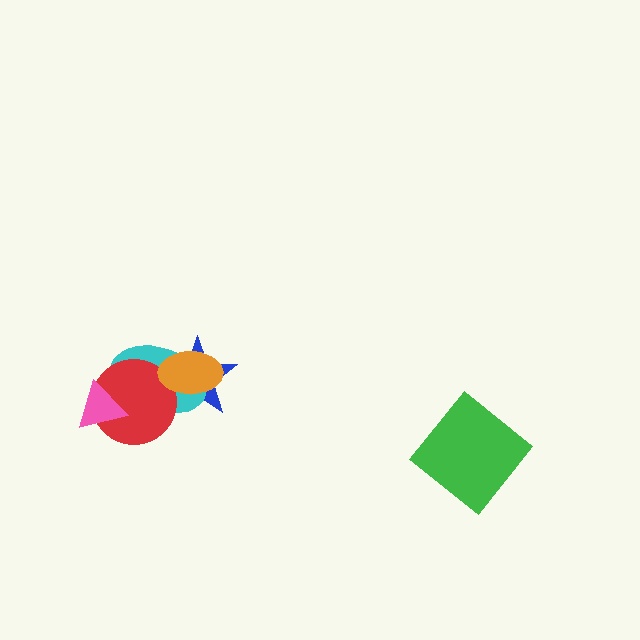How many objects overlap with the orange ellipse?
3 objects overlap with the orange ellipse.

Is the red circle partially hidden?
Yes, it is partially covered by another shape.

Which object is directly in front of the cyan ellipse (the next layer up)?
The red circle is directly in front of the cyan ellipse.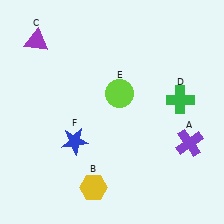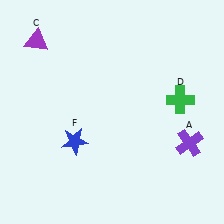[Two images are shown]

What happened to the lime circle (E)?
The lime circle (E) was removed in Image 2. It was in the top-right area of Image 1.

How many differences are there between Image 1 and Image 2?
There are 2 differences between the two images.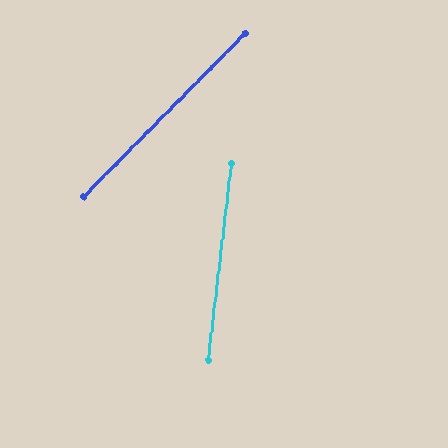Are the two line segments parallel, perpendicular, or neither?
Neither parallel nor perpendicular — they differ by about 38°.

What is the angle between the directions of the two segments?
Approximately 38 degrees.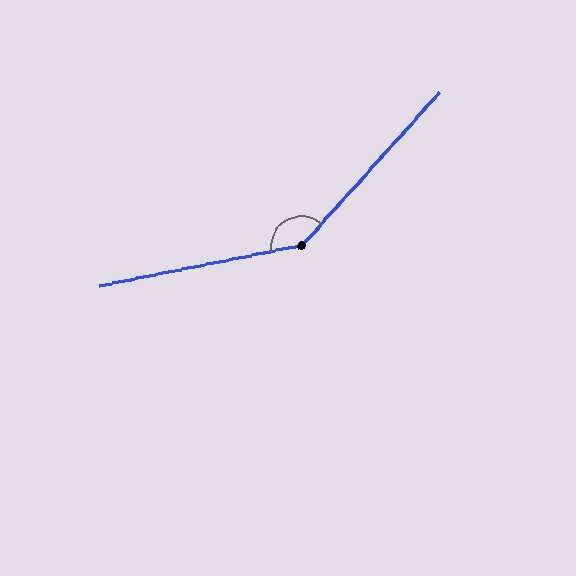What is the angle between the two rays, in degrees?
Approximately 143 degrees.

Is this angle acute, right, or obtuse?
It is obtuse.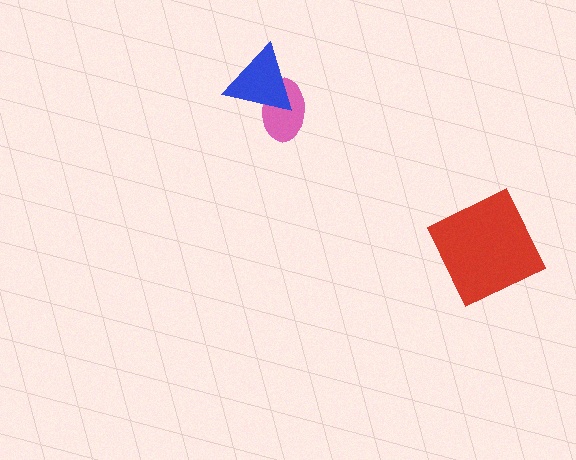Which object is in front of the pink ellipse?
The blue triangle is in front of the pink ellipse.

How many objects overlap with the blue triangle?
1 object overlaps with the blue triangle.